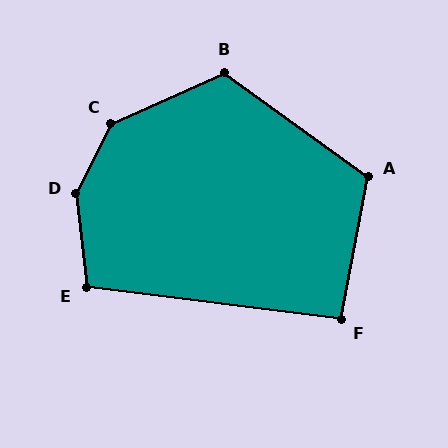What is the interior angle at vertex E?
Approximately 104 degrees (obtuse).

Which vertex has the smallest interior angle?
F, at approximately 93 degrees.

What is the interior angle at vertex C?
Approximately 141 degrees (obtuse).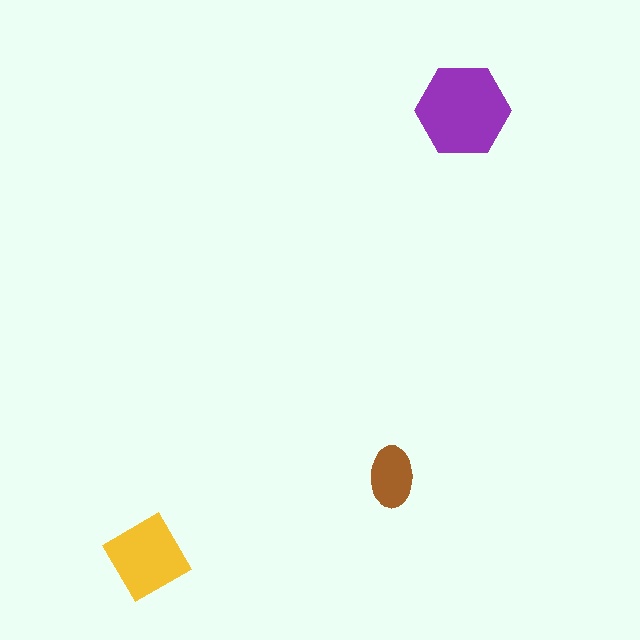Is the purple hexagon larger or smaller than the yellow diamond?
Larger.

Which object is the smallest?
The brown ellipse.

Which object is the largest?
The purple hexagon.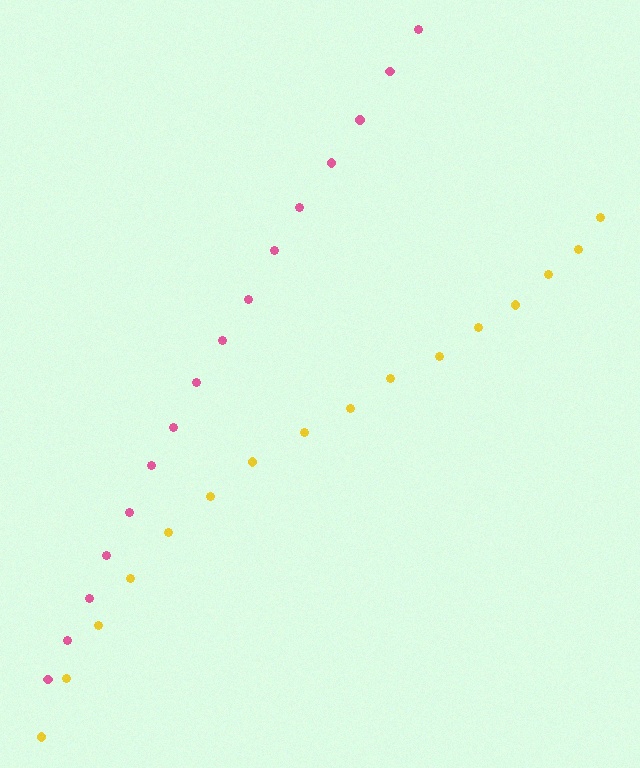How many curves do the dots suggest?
There are 2 distinct paths.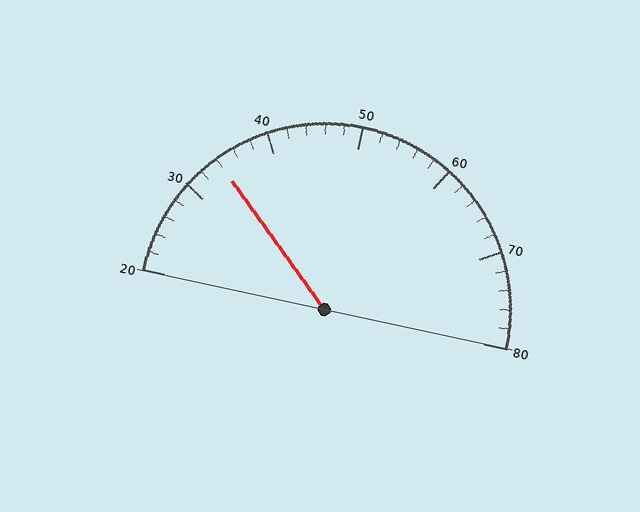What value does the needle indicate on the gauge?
The needle indicates approximately 34.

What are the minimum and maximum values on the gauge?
The gauge ranges from 20 to 80.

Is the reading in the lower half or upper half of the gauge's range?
The reading is in the lower half of the range (20 to 80).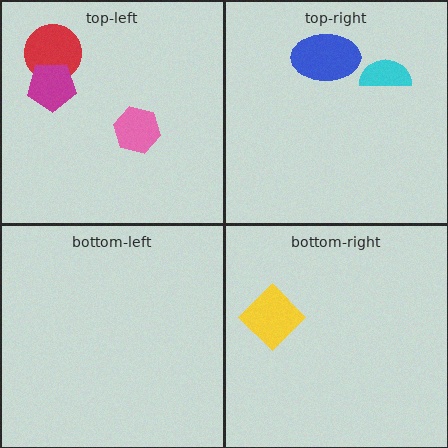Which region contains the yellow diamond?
The bottom-right region.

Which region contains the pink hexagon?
The top-left region.